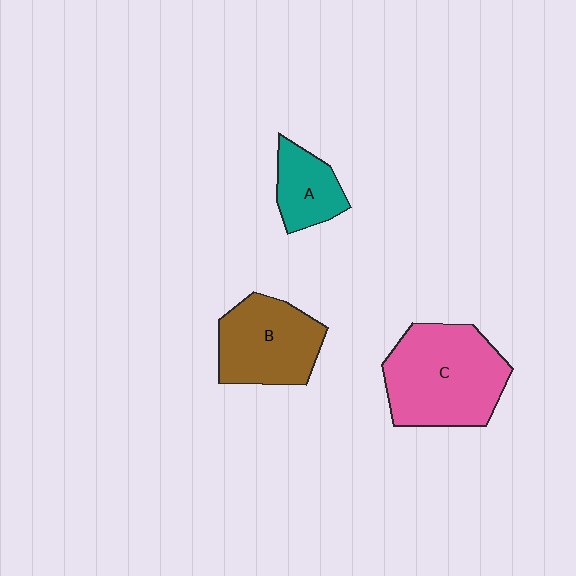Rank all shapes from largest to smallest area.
From largest to smallest: C (pink), B (brown), A (teal).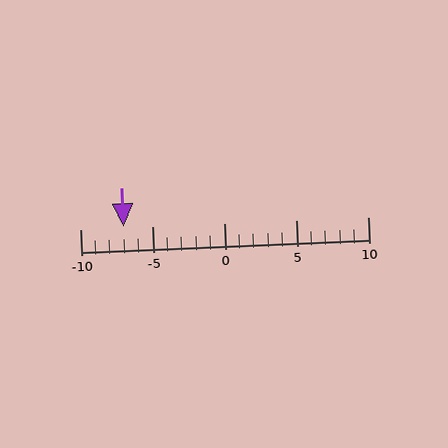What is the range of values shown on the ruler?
The ruler shows values from -10 to 10.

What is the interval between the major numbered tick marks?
The major tick marks are spaced 5 units apart.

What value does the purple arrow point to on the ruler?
The purple arrow points to approximately -7.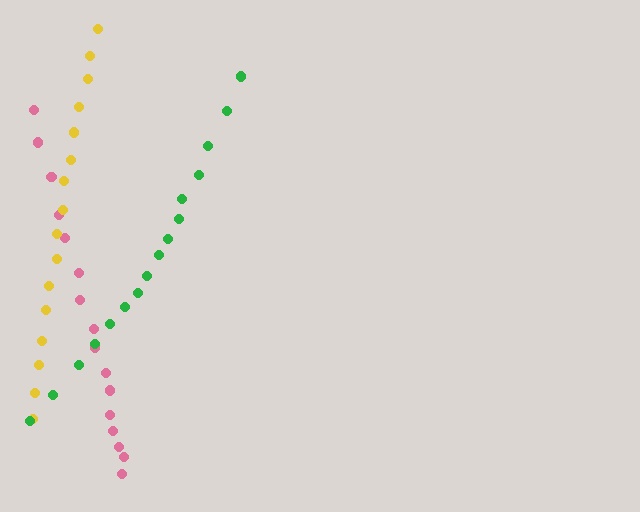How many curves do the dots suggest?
There are 3 distinct paths.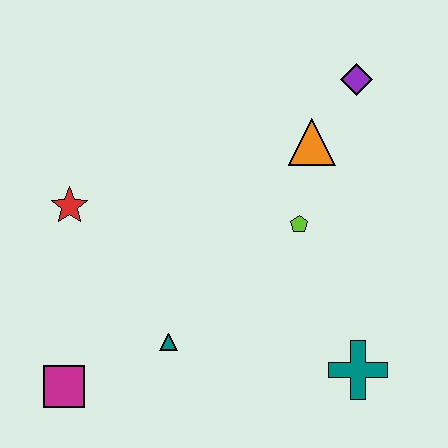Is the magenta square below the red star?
Yes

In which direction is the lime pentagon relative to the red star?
The lime pentagon is to the right of the red star.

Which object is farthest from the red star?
The teal cross is farthest from the red star.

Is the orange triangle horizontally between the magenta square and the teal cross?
Yes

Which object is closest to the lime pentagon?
The orange triangle is closest to the lime pentagon.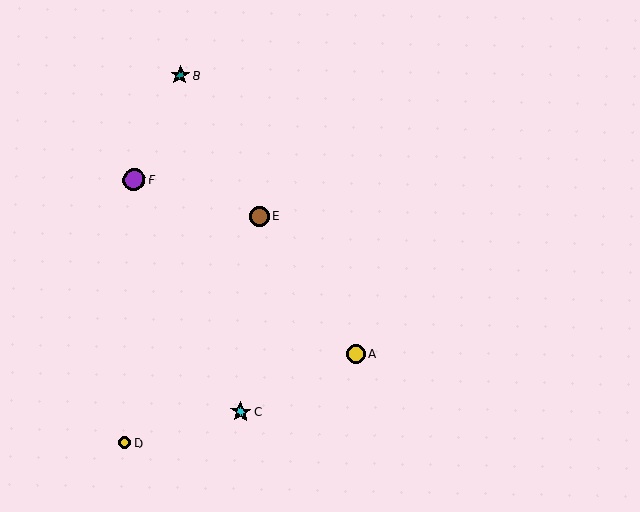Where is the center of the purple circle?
The center of the purple circle is at (134, 180).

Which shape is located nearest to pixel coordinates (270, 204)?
The brown circle (labeled E) at (259, 216) is nearest to that location.